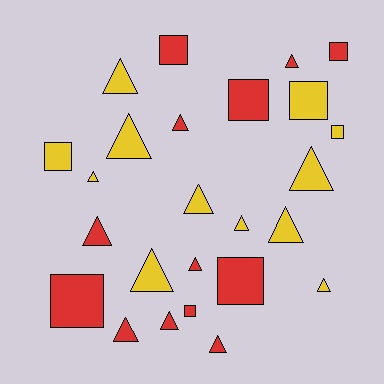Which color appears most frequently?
Red, with 13 objects.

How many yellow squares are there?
There are 3 yellow squares.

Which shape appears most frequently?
Triangle, with 16 objects.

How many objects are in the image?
There are 25 objects.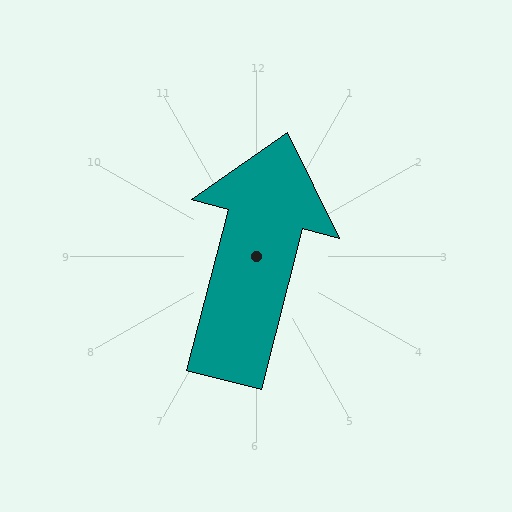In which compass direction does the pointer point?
North.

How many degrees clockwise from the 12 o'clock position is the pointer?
Approximately 14 degrees.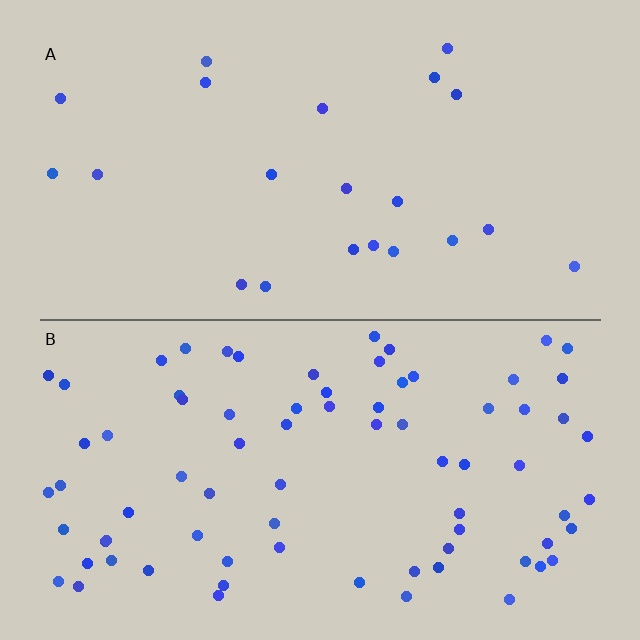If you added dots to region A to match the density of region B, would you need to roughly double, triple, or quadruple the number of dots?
Approximately quadruple.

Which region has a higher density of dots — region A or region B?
B (the bottom).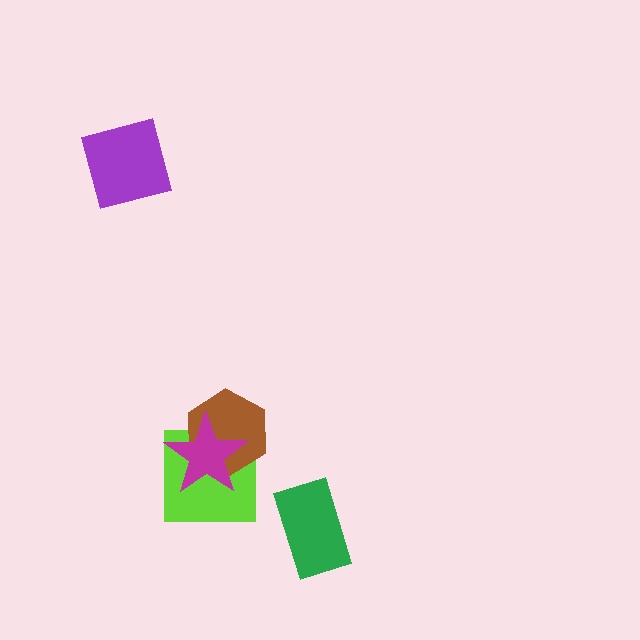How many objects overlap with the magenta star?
2 objects overlap with the magenta star.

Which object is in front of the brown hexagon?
The magenta star is in front of the brown hexagon.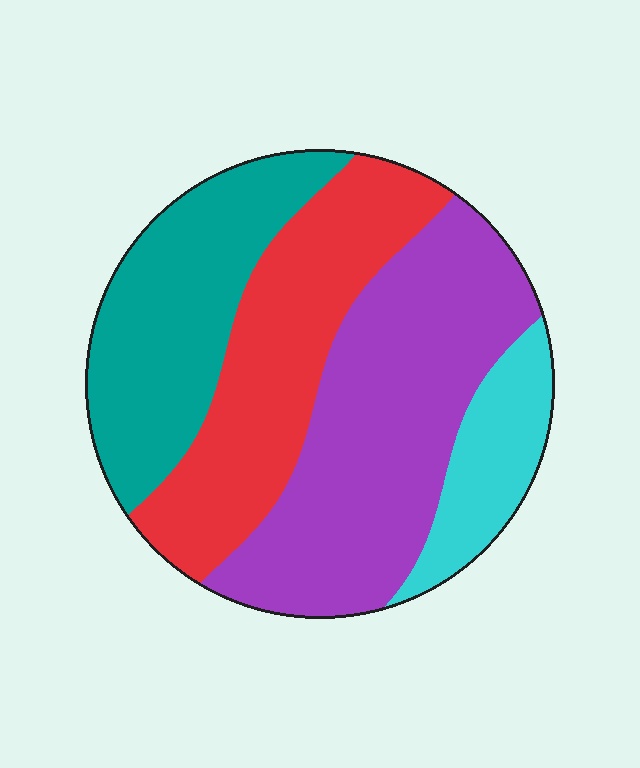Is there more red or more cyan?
Red.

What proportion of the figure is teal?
Teal takes up between a sixth and a third of the figure.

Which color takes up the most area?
Purple, at roughly 35%.